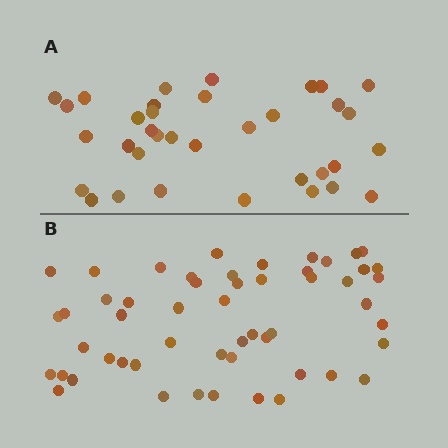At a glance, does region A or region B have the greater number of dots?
Region B (the bottom region) has more dots.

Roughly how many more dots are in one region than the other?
Region B has approximately 20 more dots than region A.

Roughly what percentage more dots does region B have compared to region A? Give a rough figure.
About 50% more.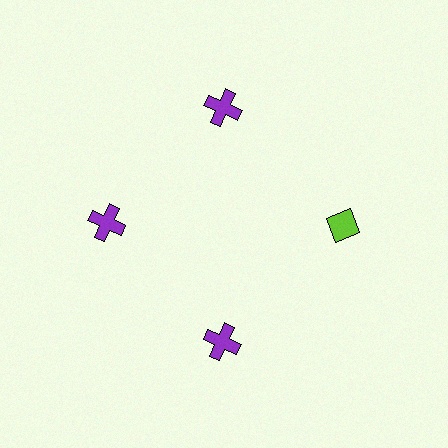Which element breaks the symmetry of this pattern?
The lime diamond at roughly the 3 o'clock position breaks the symmetry. All other shapes are purple crosses.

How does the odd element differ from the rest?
It differs in both color (lime instead of purple) and shape (diamond instead of cross).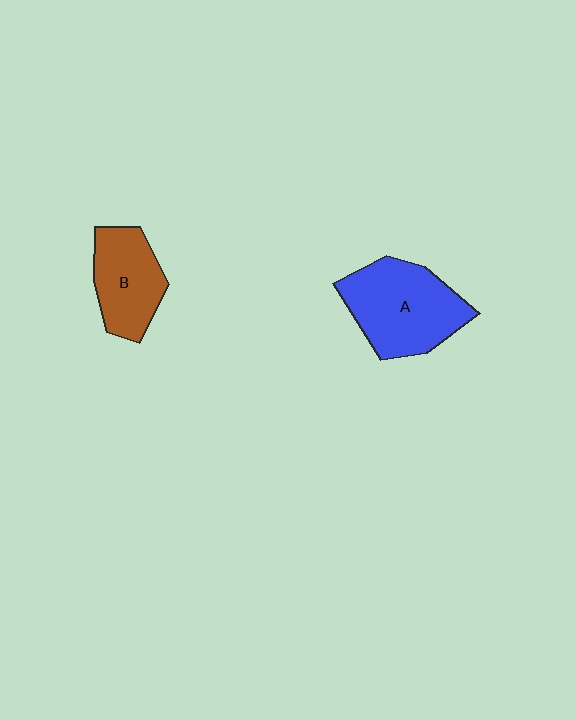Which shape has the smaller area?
Shape B (brown).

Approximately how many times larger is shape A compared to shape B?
Approximately 1.4 times.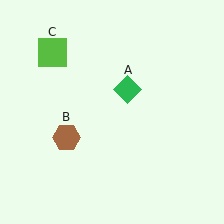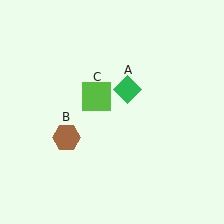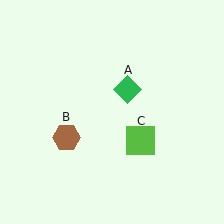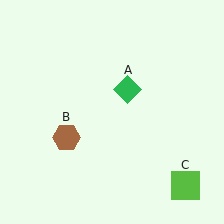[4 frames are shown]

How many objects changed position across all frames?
1 object changed position: lime square (object C).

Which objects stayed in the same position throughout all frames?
Green diamond (object A) and brown hexagon (object B) remained stationary.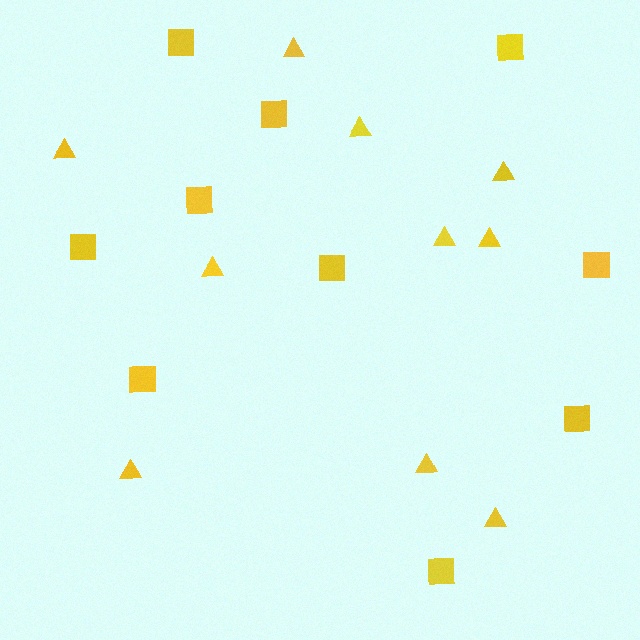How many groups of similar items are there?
There are 2 groups: one group of triangles (10) and one group of squares (10).